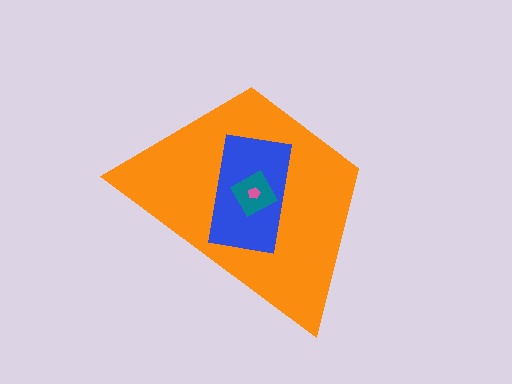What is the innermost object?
The pink pentagon.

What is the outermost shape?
The orange trapezoid.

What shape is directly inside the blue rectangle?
The teal diamond.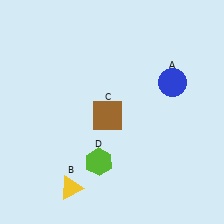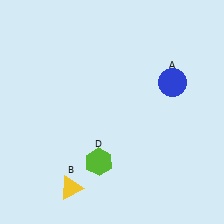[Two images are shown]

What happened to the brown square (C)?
The brown square (C) was removed in Image 2. It was in the bottom-left area of Image 1.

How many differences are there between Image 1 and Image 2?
There is 1 difference between the two images.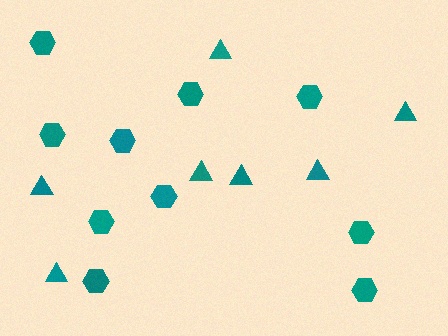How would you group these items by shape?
There are 2 groups: one group of hexagons (10) and one group of triangles (7).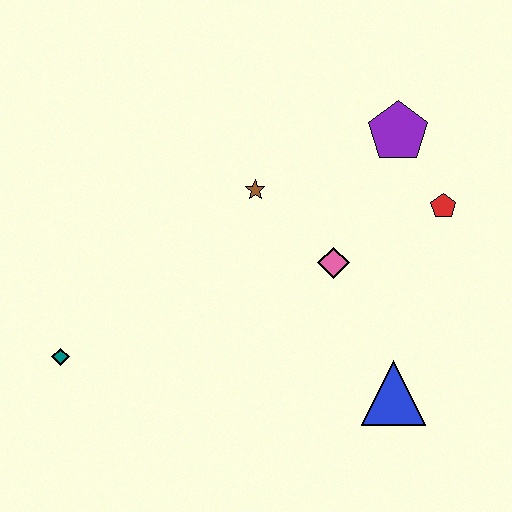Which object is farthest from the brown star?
The teal diamond is farthest from the brown star.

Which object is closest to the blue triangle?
The pink diamond is closest to the blue triangle.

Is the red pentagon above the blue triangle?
Yes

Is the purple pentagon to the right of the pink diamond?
Yes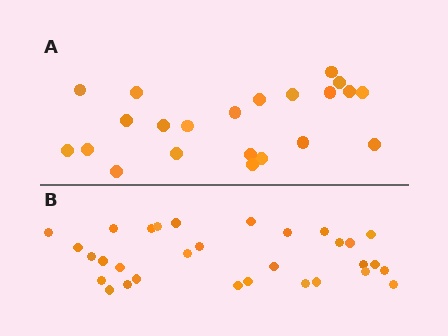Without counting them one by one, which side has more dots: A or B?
Region B (the bottom region) has more dots.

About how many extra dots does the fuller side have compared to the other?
Region B has roughly 8 or so more dots than region A.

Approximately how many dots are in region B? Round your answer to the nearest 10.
About 30 dots. (The exact count is 31, which rounds to 30.)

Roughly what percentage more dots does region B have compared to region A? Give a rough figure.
About 40% more.